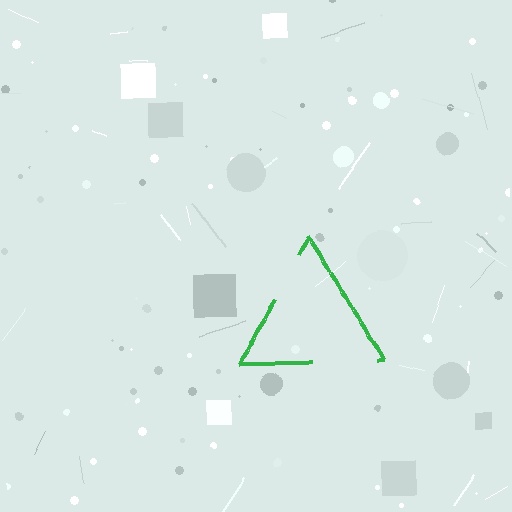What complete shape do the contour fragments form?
The contour fragments form a triangle.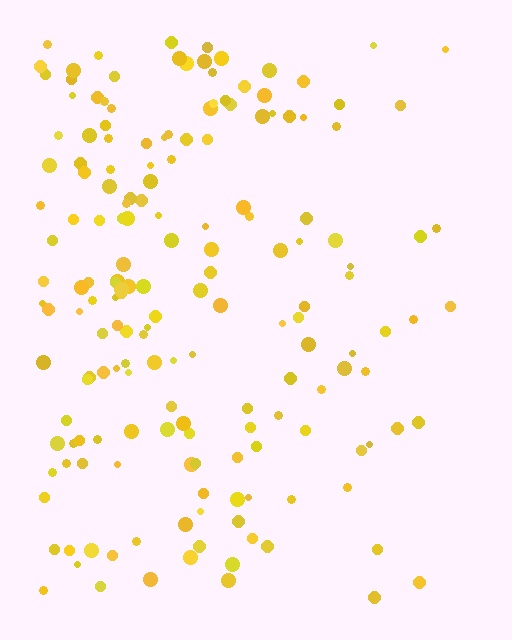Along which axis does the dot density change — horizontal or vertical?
Horizontal.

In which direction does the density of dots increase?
From right to left, with the left side densest.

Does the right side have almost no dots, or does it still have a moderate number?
Still a moderate number, just noticeably fewer than the left.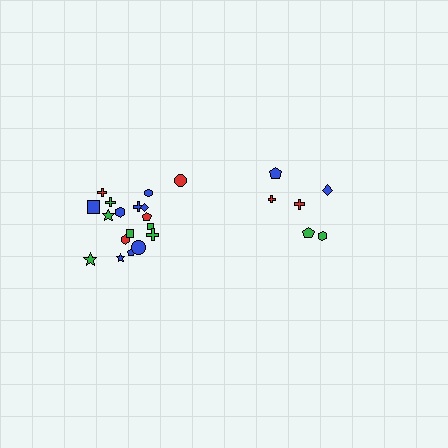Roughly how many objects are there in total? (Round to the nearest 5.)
Roughly 25 objects in total.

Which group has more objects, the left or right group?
The left group.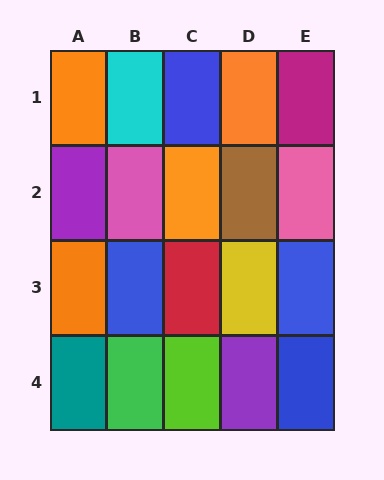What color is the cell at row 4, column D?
Purple.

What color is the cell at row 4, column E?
Blue.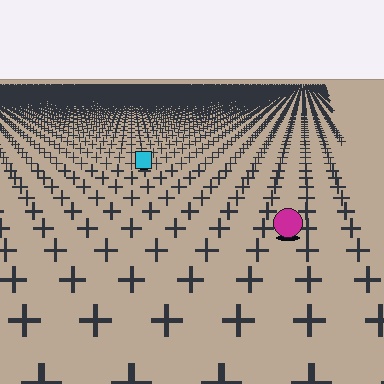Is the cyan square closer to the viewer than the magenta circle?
No. The magenta circle is closer — you can tell from the texture gradient: the ground texture is coarser near it.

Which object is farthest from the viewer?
The cyan square is farthest from the viewer. It appears smaller and the ground texture around it is denser.